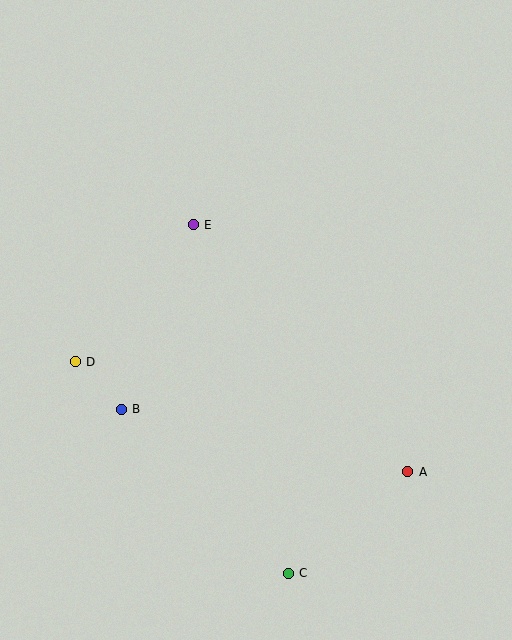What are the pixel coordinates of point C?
Point C is at (288, 573).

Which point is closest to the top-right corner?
Point E is closest to the top-right corner.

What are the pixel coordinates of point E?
Point E is at (193, 225).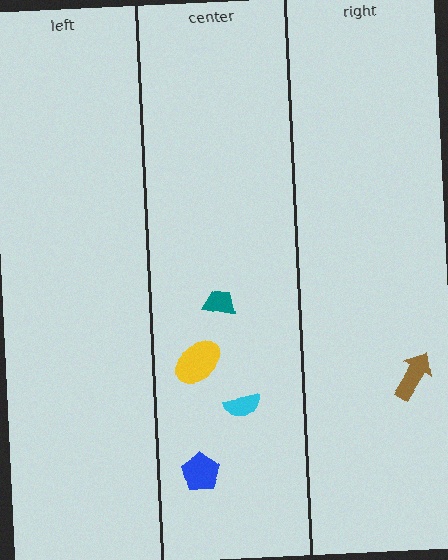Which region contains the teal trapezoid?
The center region.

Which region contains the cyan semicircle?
The center region.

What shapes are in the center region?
The yellow ellipse, the blue pentagon, the cyan semicircle, the teal trapezoid.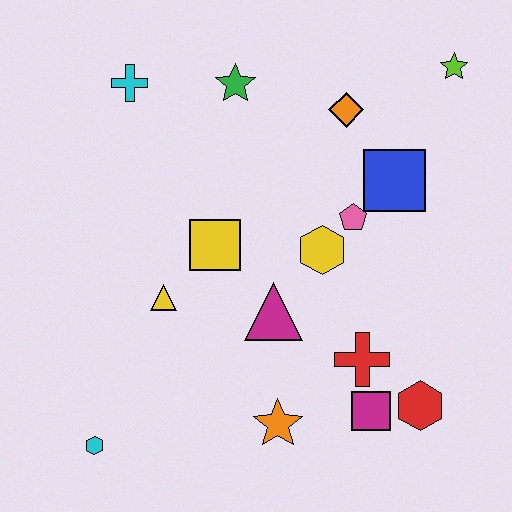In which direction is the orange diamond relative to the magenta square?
The orange diamond is above the magenta square.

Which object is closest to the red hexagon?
The magenta square is closest to the red hexagon.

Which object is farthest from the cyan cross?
The red hexagon is farthest from the cyan cross.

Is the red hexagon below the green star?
Yes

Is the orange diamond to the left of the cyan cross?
No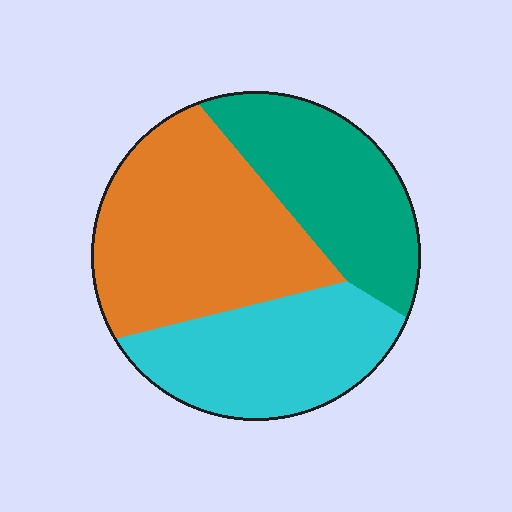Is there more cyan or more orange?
Orange.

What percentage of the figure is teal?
Teal covers 29% of the figure.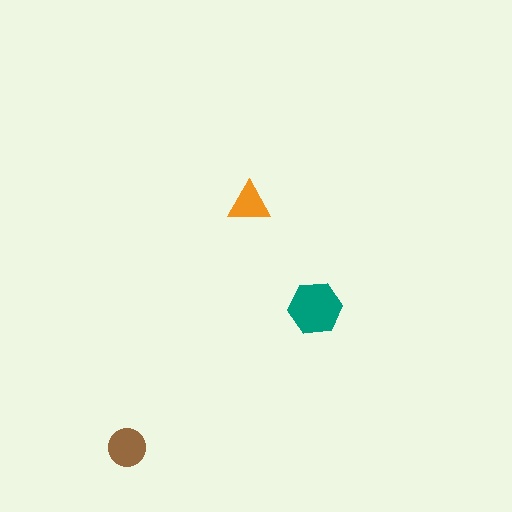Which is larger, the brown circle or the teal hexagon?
The teal hexagon.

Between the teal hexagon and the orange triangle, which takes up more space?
The teal hexagon.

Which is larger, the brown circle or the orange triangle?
The brown circle.